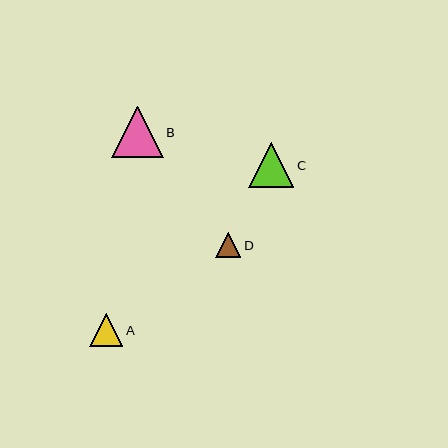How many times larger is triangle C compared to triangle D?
Triangle C is approximately 1.8 times the size of triangle D.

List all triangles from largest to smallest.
From largest to smallest: B, C, A, D.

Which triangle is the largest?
Triangle B is the largest with a size of approximately 52 pixels.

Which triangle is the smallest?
Triangle D is the smallest with a size of approximately 25 pixels.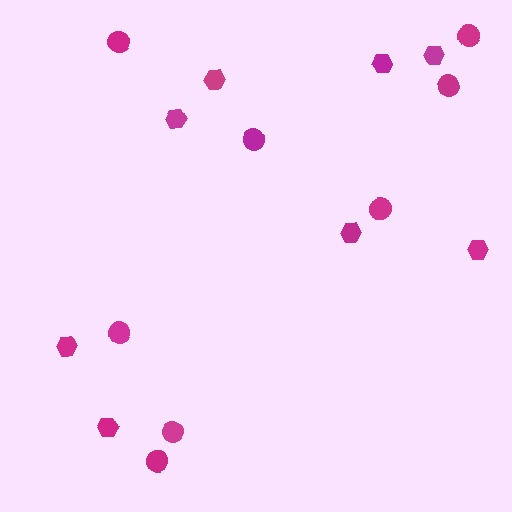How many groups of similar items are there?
There are 2 groups: one group of hexagons (8) and one group of circles (8).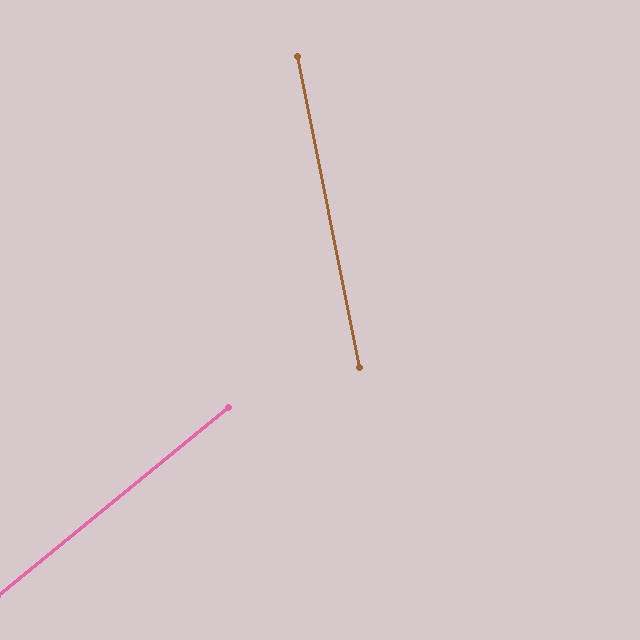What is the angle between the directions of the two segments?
Approximately 62 degrees.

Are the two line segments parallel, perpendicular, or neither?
Neither parallel nor perpendicular — they differ by about 62°.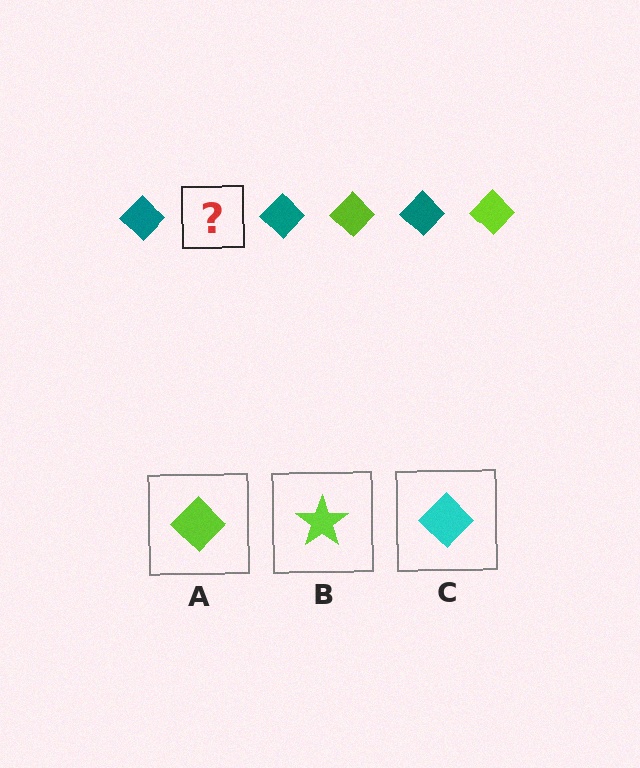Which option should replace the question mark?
Option A.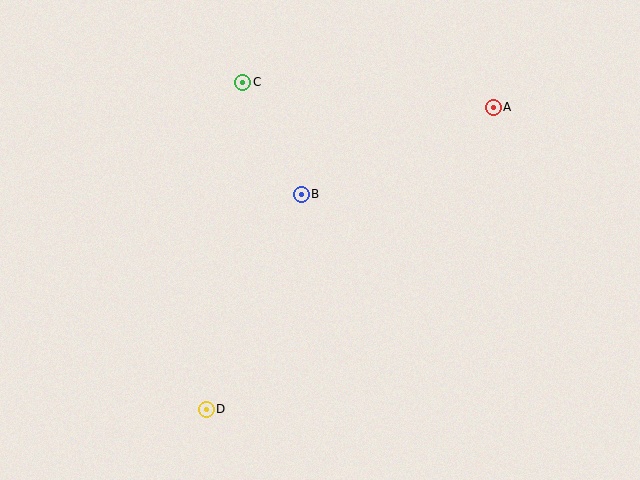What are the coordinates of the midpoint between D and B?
The midpoint between D and B is at (254, 302).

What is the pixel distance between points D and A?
The distance between D and A is 417 pixels.